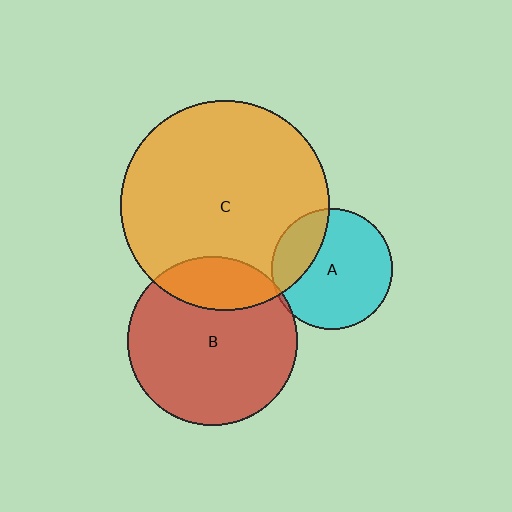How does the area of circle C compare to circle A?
Approximately 3.0 times.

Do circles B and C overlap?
Yes.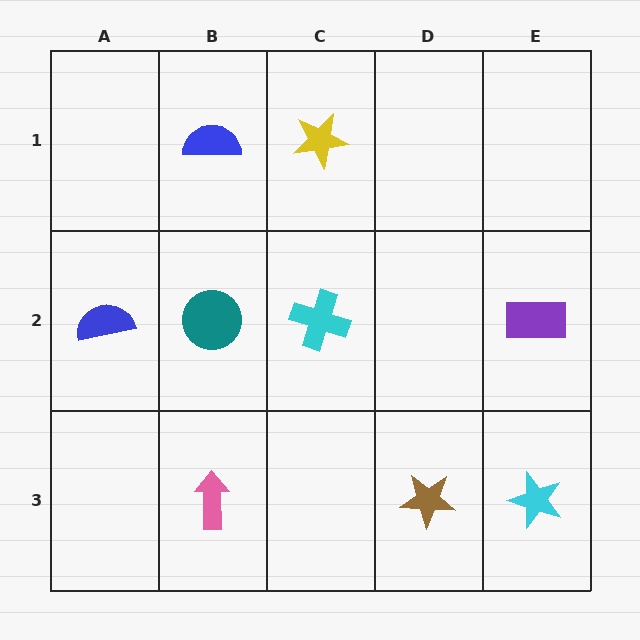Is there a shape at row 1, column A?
No, that cell is empty.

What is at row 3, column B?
A pink arrow.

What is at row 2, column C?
A cyan cross.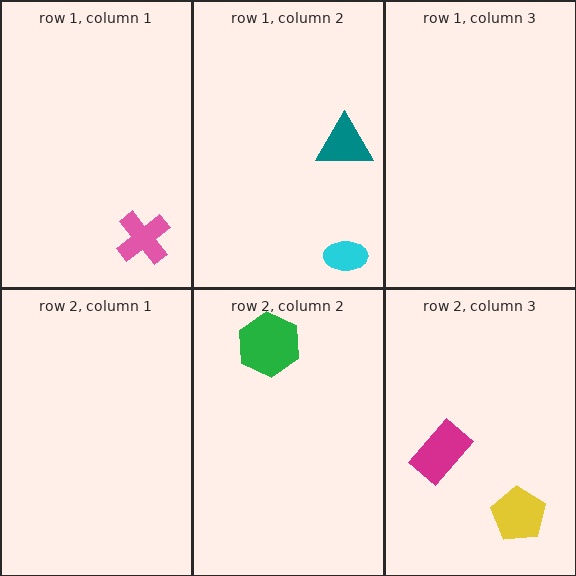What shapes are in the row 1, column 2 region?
The teal triangle, the cyan ellipse.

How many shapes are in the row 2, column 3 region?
2.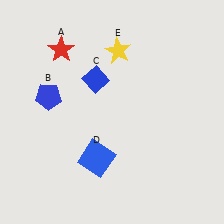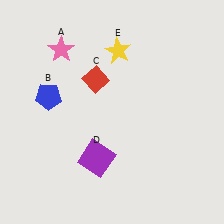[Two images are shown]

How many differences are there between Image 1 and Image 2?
There are 3 differences between the two images.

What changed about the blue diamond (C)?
In Image 1, C is blue. In Image 2, it changed to red.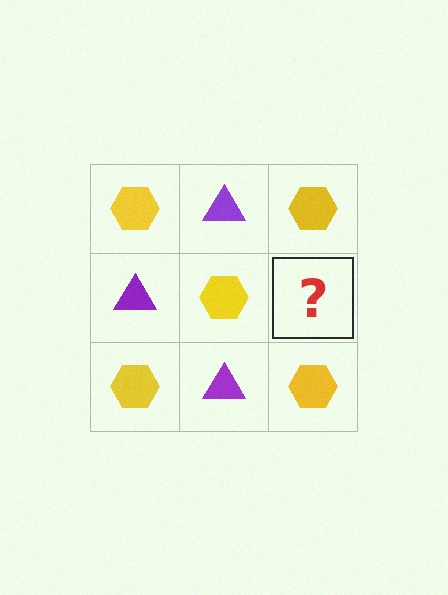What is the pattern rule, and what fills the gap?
The rule is that it alternates yellow hexagon and purple triangle in a checkerboard pattern. The gap should be filled with a purple triangle.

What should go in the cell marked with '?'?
The missing cell should contain a purple triangle.